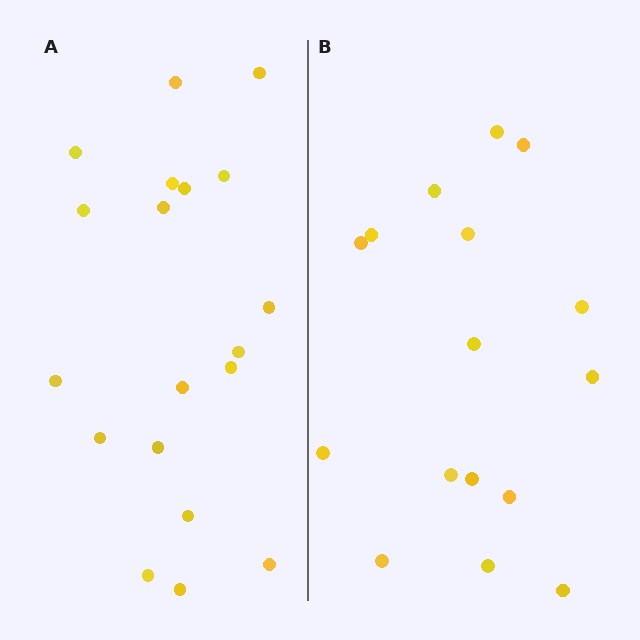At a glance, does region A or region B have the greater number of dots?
Region A (the left region) has more dots.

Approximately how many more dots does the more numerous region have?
Region A has just a few more — roughly 2 or 3 more dots than region B.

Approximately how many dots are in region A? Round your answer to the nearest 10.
About 20 dots. (The exact count is 19, which rounds to 20.)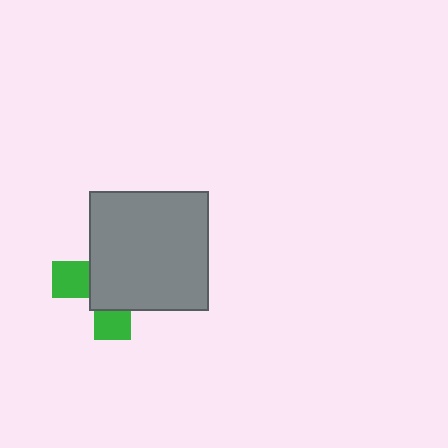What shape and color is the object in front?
The object in front is a gray square.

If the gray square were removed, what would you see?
You would see the complete green cross.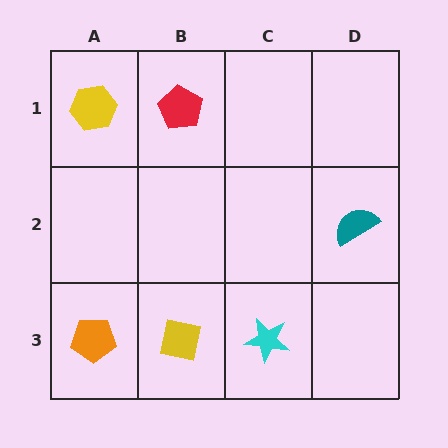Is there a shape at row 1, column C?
No, that cell is empty.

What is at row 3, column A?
An orange pentagon.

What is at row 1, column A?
A yellow hexagon.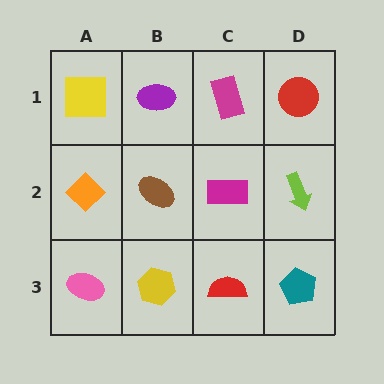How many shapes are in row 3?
4 shapes.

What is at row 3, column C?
A red semicircle.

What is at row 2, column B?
A brown ellipse.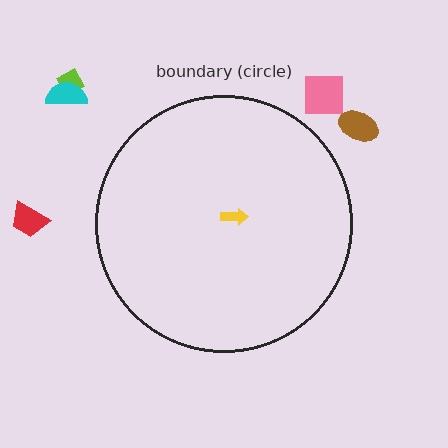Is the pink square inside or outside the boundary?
Outside.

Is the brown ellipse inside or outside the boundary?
Outside.